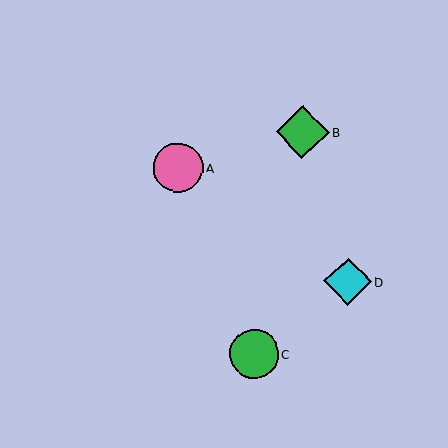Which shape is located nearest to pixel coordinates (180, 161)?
The pink circle (labeled A) at (178, 168) is nearest to that location.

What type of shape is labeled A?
Shape A is a pink circle.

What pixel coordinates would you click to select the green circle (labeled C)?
Click at (254, 354) to select the green circle C.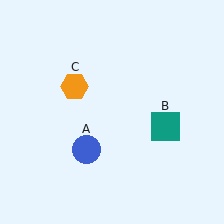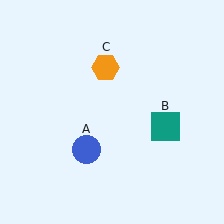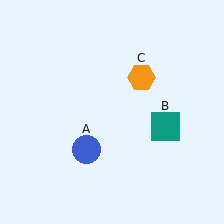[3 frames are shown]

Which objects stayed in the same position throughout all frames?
Blue circle (object A) and teal square (object B) remained stationary.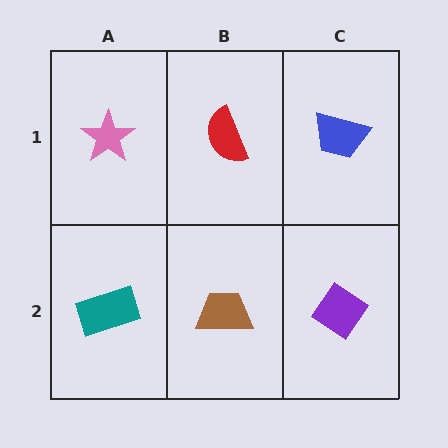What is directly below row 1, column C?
A purple diamond.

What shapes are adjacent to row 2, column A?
A pink star (row 1, column A), a brown trapezoid (row 2, column B).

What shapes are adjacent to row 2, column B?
A red semicircle (row 1, column B), a teal rectangle (row 2, column A), a purple diamond (row 2, column C).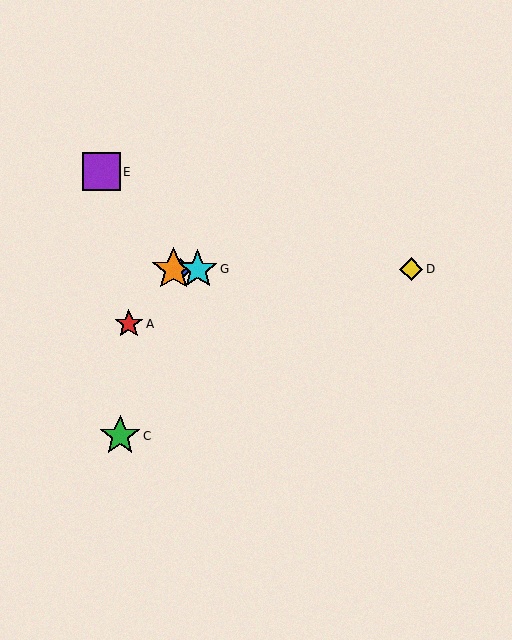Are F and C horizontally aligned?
No, F is at y≈269 and C is at y≈436.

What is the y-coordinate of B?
Object B is at y≈269.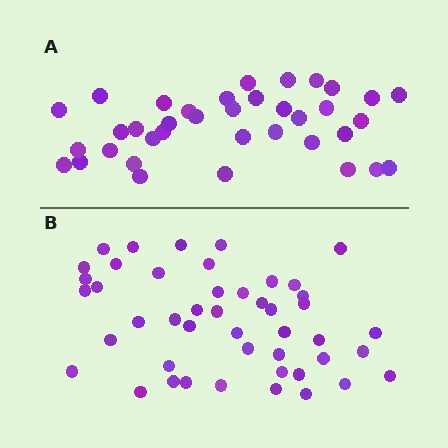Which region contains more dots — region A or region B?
Region B (the bottom region) has more dots.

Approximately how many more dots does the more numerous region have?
Region B has roughly 8 or so more dots than region A.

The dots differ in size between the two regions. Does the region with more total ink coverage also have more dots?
No. Region A has more total ink coverage because its dots are larger, but region B actually contains more individual dots. Total area can be misleading — the number of items is what matters here.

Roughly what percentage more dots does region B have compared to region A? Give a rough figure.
About 25% more.